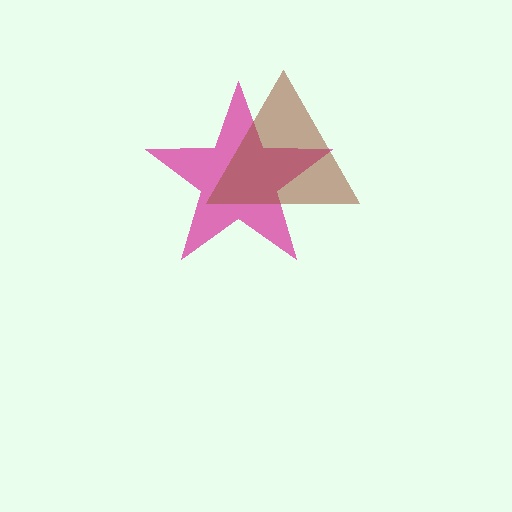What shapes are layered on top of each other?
The layered shapes are: a magenta star, a brown triangle.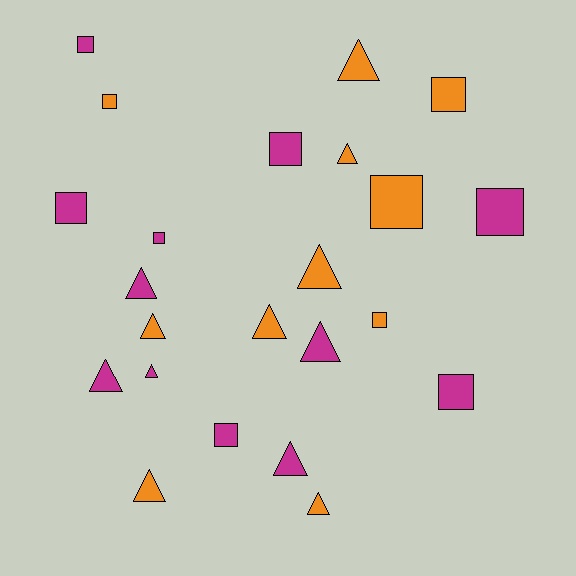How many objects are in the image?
There are 23 objects.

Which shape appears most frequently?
Triangle, with 12 objects.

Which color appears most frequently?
Magenta, with 12 objects.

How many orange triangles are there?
There are 7 orange triangles.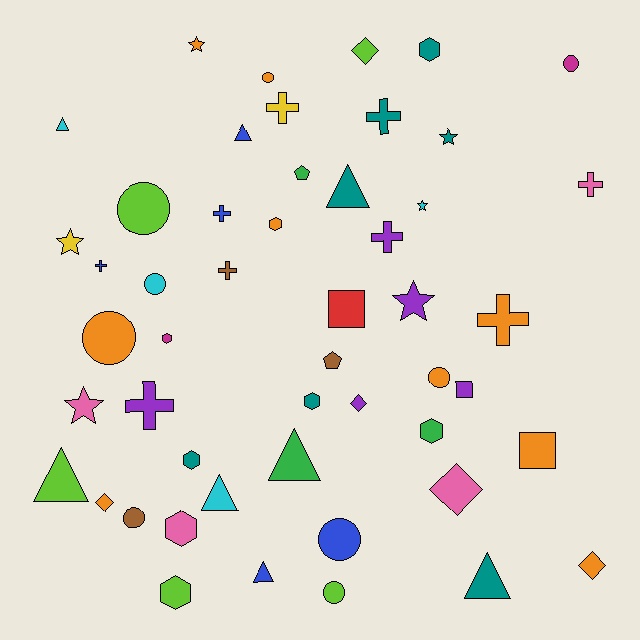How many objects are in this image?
There are 50 objects.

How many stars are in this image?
There are 6 stars.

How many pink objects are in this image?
There are 4 pink objects.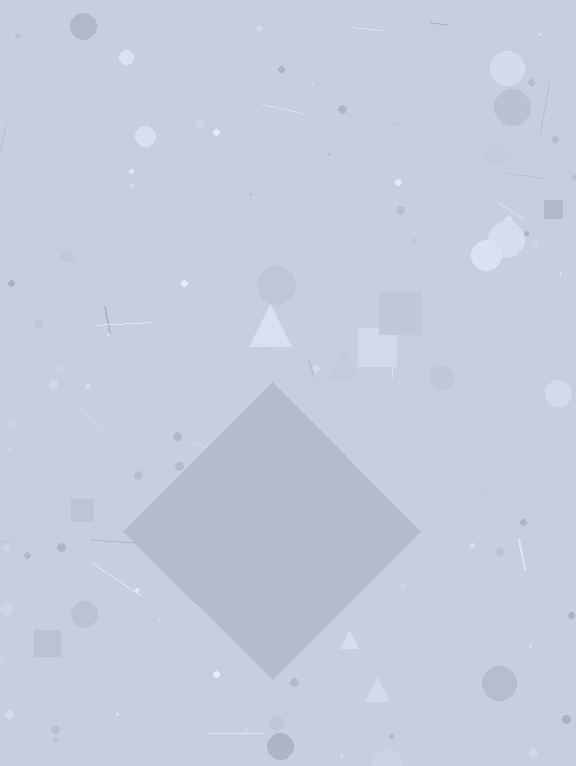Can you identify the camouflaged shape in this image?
The camouflaged shape is a diamond.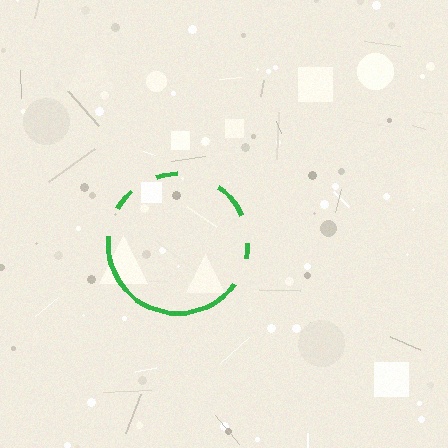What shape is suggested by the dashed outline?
The dashed outline suggests a circle.